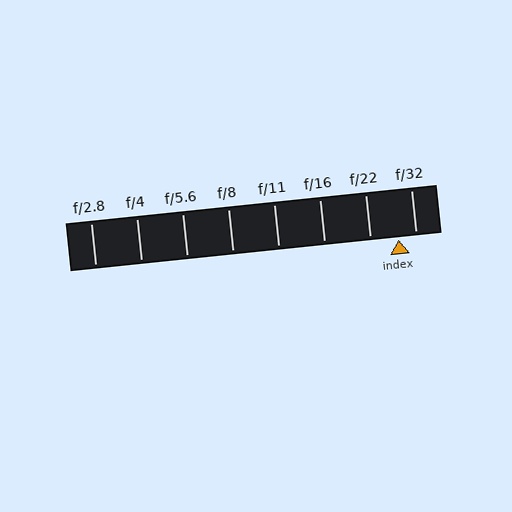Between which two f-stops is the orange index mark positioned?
The index mark is between f/22 and f/32.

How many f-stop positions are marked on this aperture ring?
There are 8 f-stop positions marked.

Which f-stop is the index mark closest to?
The index mark is closest to f/32.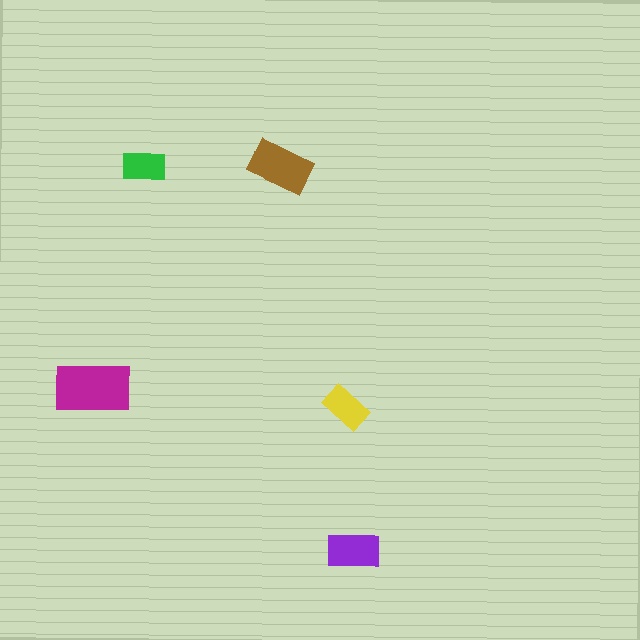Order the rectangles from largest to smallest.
the magenta one, the brown one, the purple one, the yellow one, the green one.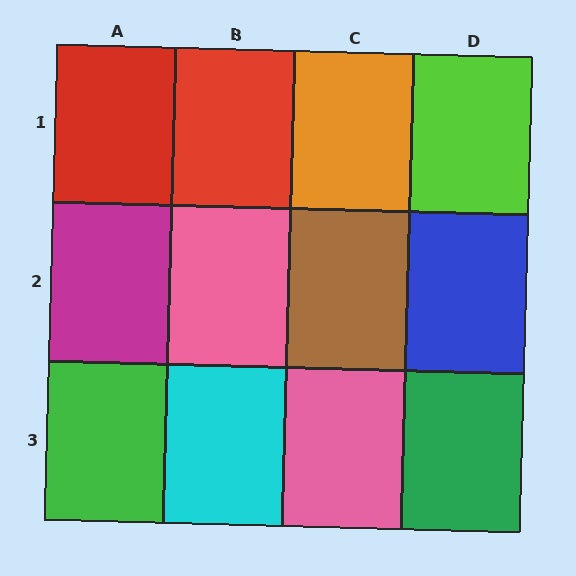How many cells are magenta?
1 cell is magenta.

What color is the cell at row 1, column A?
Red.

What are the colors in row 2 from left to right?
Magenta, pink, brown, blue.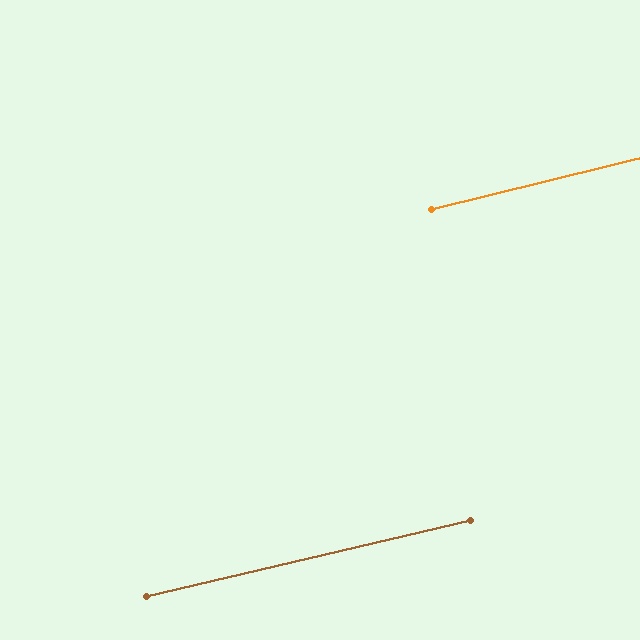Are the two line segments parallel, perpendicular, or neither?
Parallel — their directions differ by only 0.6°.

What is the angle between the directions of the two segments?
Approximately 1 degree.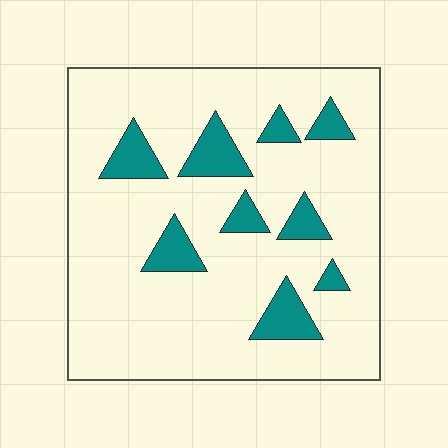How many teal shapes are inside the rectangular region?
9.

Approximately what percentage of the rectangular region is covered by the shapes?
Approximately 15%.